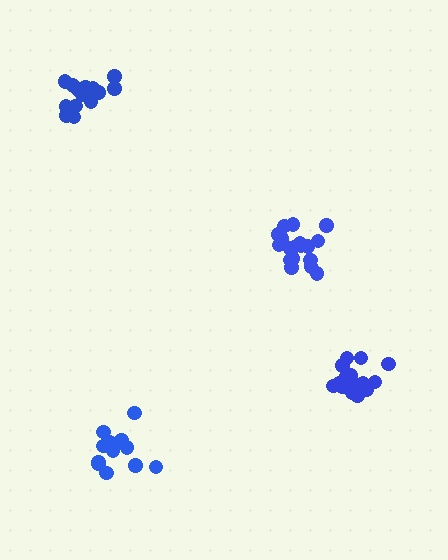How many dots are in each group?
Group 1: 12 dots, Group 2: 16 dots, Group 3: 18 dots, Group 4: 18 dots (64 total).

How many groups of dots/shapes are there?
There are 4 groups.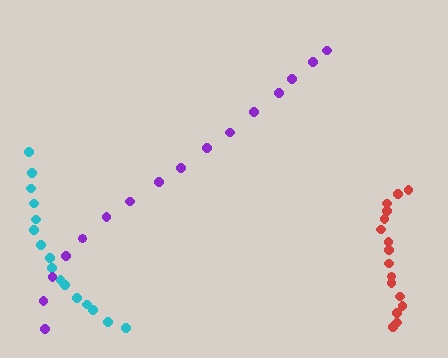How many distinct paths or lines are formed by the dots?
There are 3 distinct paths.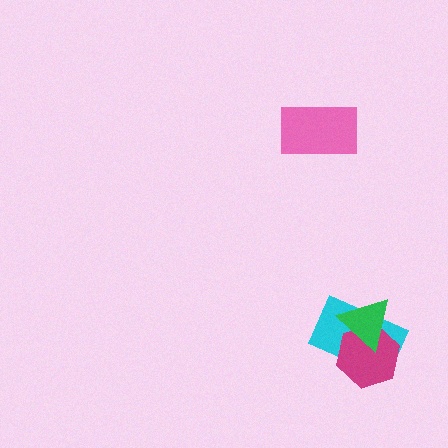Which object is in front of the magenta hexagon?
The green triangle is in front of the magenta hexagon.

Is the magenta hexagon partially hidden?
Yes, it is partially covered by another shape.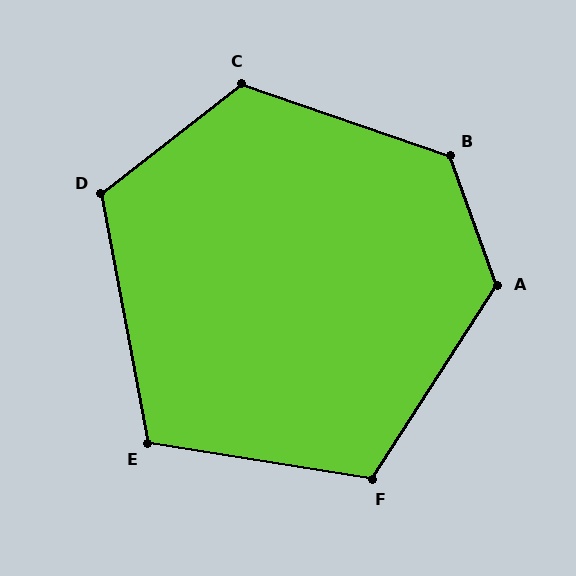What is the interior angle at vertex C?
Approximately 123 degrees (obtuse).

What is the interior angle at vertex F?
Approximately 114 degrees (obtuse).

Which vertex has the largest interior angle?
B, at approximately 129 degrees.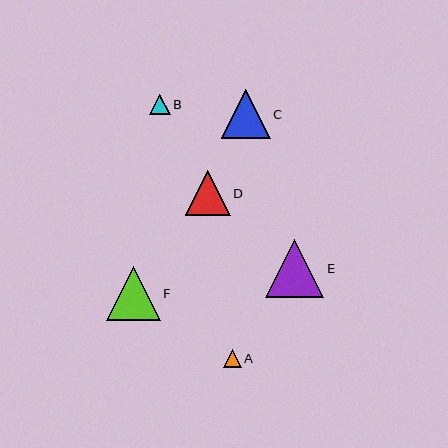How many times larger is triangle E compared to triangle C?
Triangle E is approximately 1.2 times the size of triangle C.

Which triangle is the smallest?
Triangle A is the smallest with a size of approximately 18 pixels.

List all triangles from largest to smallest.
From largest to smallest: E, F, C, D, B, A.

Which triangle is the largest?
Triangle E is the largest with a size of approximately 59 pixels.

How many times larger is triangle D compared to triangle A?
Triangle D is approximately 2.6 times the size of triangle A.